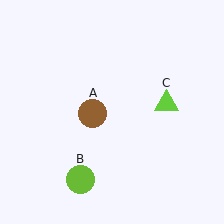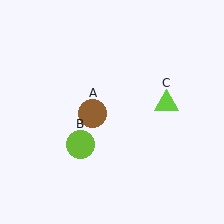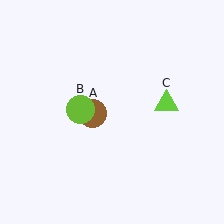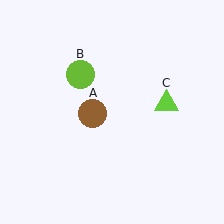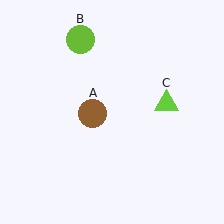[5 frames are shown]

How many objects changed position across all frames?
1 object changed position: lime circle (object B).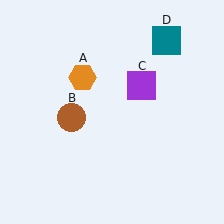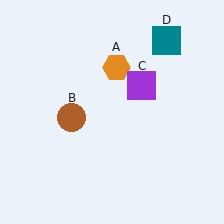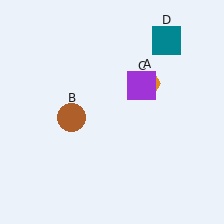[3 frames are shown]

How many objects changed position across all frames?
1 object changed position: orange hexagon (object A).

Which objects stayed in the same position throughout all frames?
Brown circle (object B) and purple square (object C) and teal square (object D) remained stationary.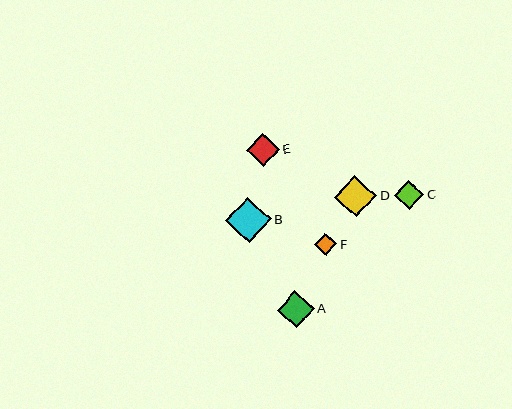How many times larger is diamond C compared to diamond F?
Diamond C is approximately 1.3 times the size of diamond F.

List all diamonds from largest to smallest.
From largest to smallest: B, D, A, E, C, F.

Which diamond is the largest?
Diamond B is the largest with a size of approximately 46 pixels.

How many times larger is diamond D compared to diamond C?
Diamond D is approximately 1.4 times the size of diamond C.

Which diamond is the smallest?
Diamond F is the smallest with a size of approximately 22 pixels.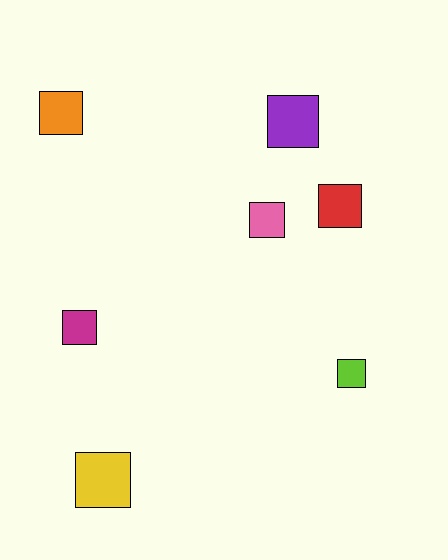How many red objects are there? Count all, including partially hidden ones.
There is 1 red object.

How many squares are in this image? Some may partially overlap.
There are 7 squares.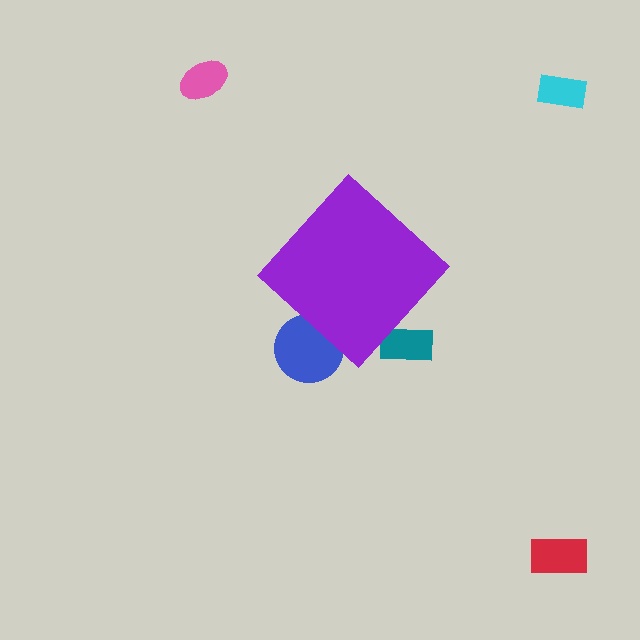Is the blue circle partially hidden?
Yes, the blue circle is partially hidden behind the purple diamond.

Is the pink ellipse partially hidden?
No, the pink ellipse is fully visible.